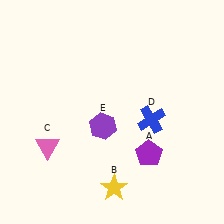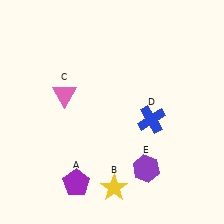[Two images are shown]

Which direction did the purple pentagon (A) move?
The purple pentagon (A) moved left.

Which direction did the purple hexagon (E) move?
The purple hexagon (E) moved right.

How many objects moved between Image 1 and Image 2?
3 objects moved between the two images.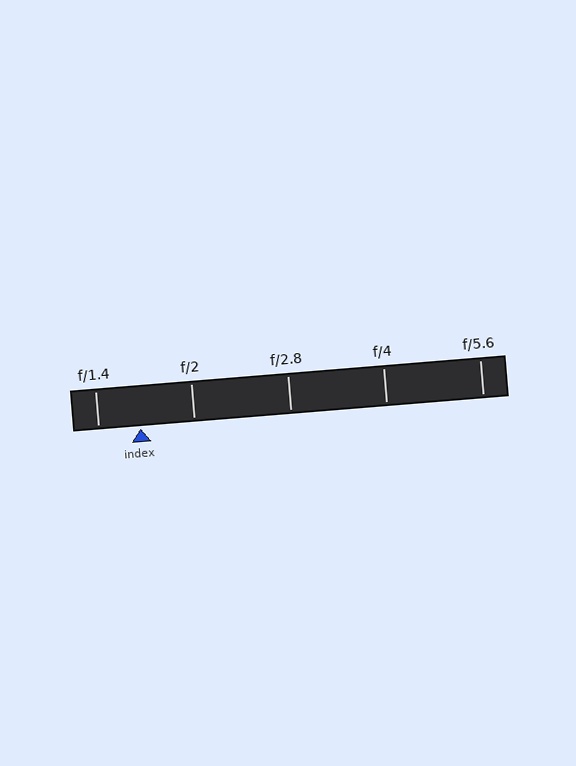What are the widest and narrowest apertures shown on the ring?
The widest aperture shown is f/1.4 and the narrowest is f/5.6.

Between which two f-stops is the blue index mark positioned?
The index mark is between f/1.4 and f/2.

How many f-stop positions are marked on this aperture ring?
There are 5 f-stop positions marked.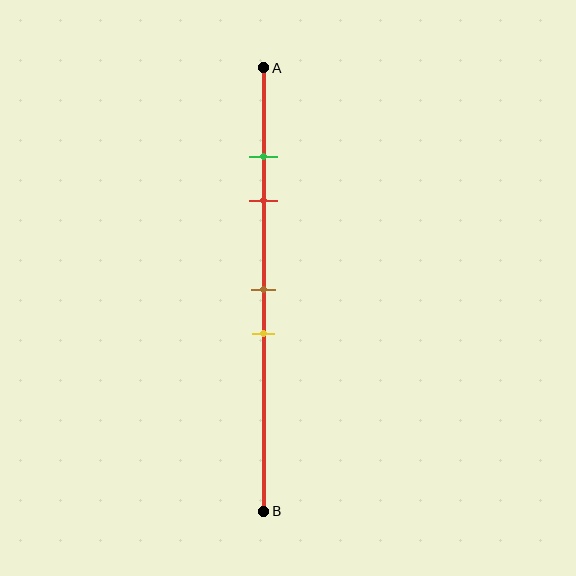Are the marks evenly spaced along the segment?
No, the marks are not evenly spaced.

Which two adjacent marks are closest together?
The green and red marks are the closest adjacent pair.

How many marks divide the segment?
There are 4 marks dividing the segment.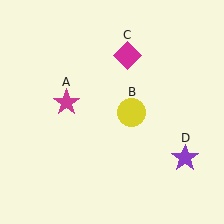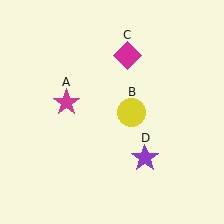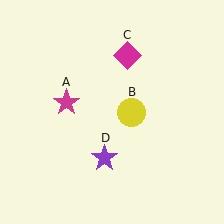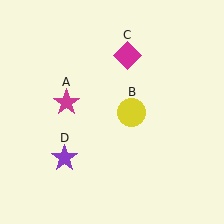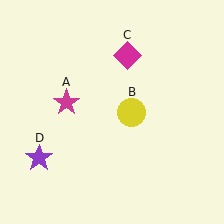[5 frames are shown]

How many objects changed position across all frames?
1 object changed position: purple star (object D).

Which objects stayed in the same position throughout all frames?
Magenta star (object A) and yellow circle (object B) and magenta diamond (object C) remained stationary.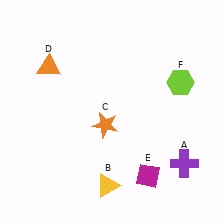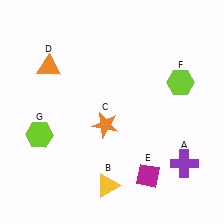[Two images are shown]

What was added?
A lime hexagon (G) was added in Image 2.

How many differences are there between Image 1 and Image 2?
There is 1 difference between the two images.